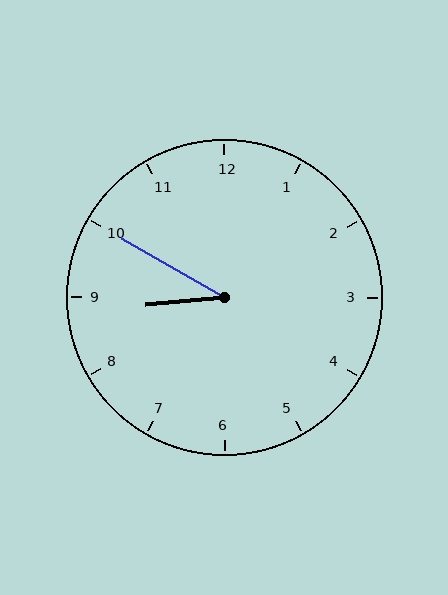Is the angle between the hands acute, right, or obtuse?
It is acute.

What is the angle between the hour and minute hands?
Approximately 35 degrees.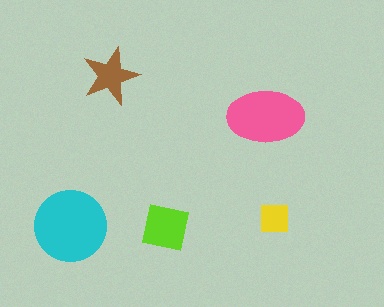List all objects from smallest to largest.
The yellow square, the brown star, the lime square, the pink ellipse, the cyan circle.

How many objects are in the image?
There are 5 objects in the image.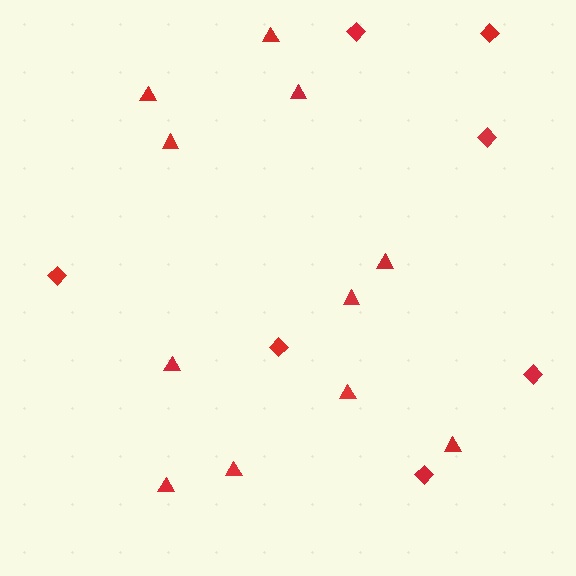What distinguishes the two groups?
There are 2 groups: one group of triangles (11) and one group of diamonds (7).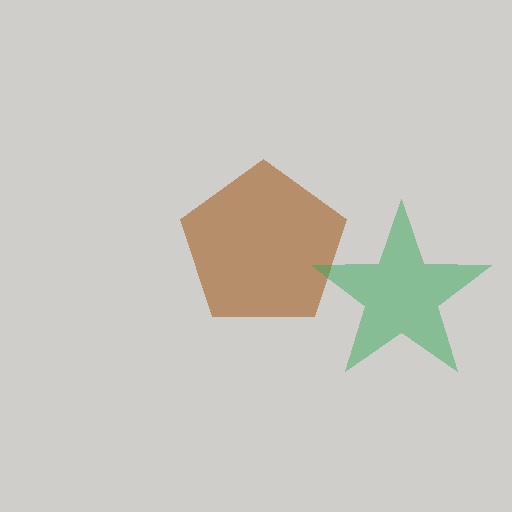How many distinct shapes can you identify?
There are 2 distinct shapes: a brown pentagon, a green star.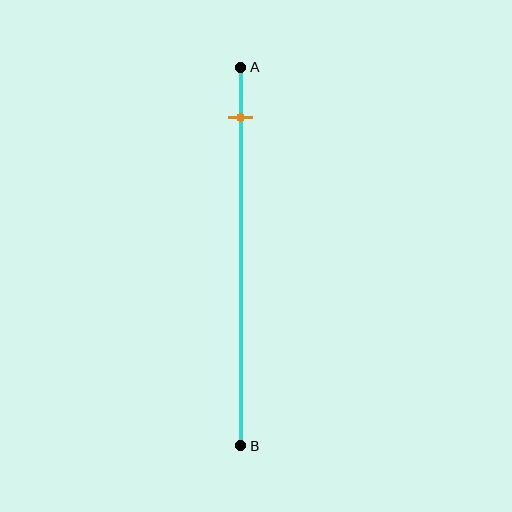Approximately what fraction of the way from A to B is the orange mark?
The orange mark is approximately 15% of the way from A to B.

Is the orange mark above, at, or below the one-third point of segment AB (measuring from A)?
The orange mark is above the one-third point of segment AB.